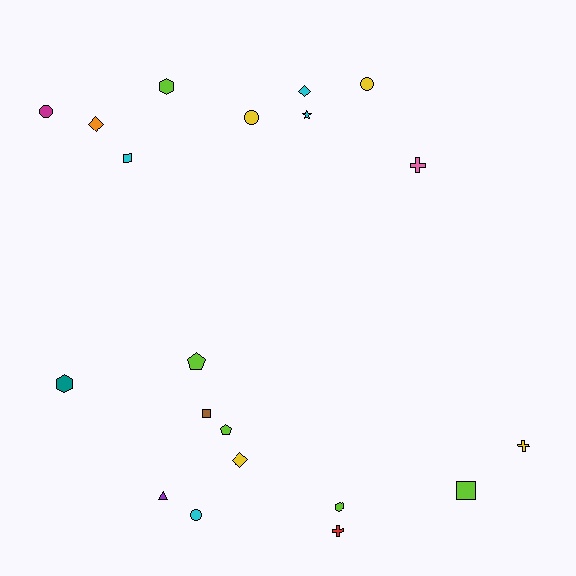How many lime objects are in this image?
There are 5 lime objects.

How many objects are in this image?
There are 20 objects.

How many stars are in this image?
There is 1 star.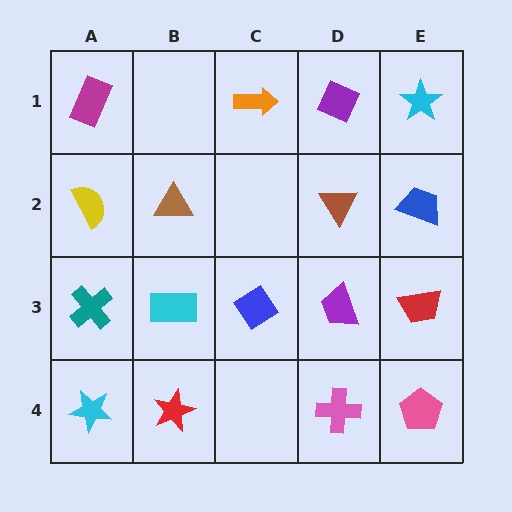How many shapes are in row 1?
4 shapes.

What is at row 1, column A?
A magenta rectangle.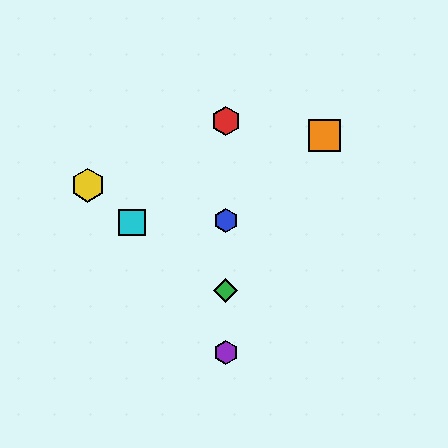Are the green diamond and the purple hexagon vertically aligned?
Yes, both are at x≈226.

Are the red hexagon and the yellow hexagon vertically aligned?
No, the red hexagon is at x≈226 and the yellow hexagon is at x≈88.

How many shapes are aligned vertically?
4 shapes (the red hexagon, the blue hexagon, the green diamond, the purple hexagon) are aligned vertically.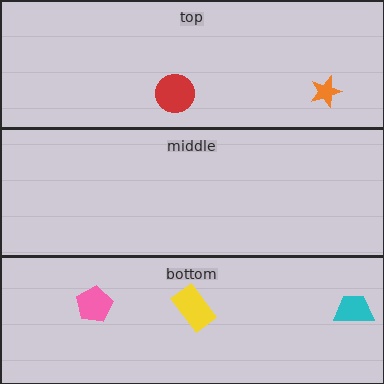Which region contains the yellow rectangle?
The bottom region.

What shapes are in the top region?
The orange star, the red circle.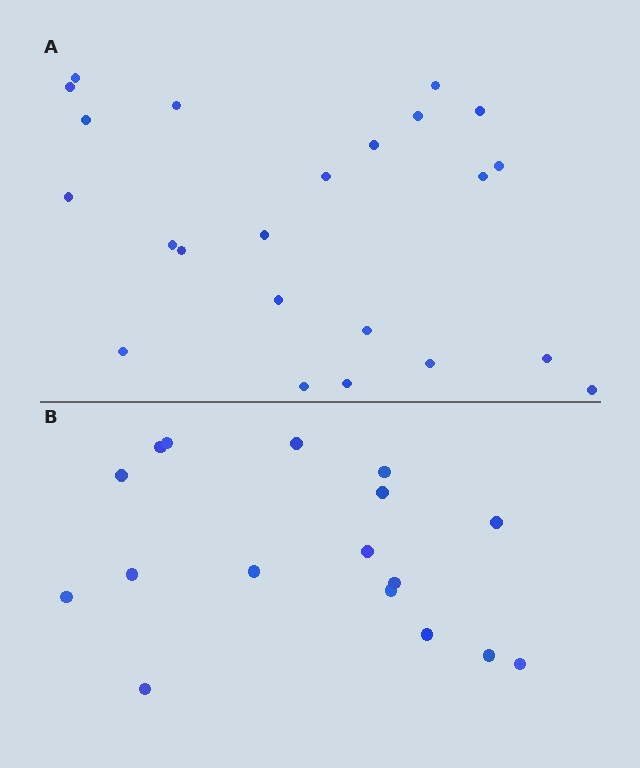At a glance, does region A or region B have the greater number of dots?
Region A (the top region) has more dots.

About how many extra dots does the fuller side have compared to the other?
Region A has about 6 more dots than region B.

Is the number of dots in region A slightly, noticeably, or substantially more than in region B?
Region A has noticeably more, but not dramatically so. The ratio is roughly 1.4 to 1.